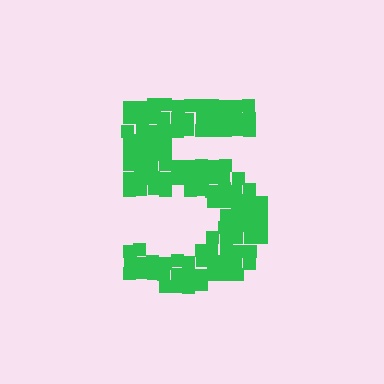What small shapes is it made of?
It is made of small squares.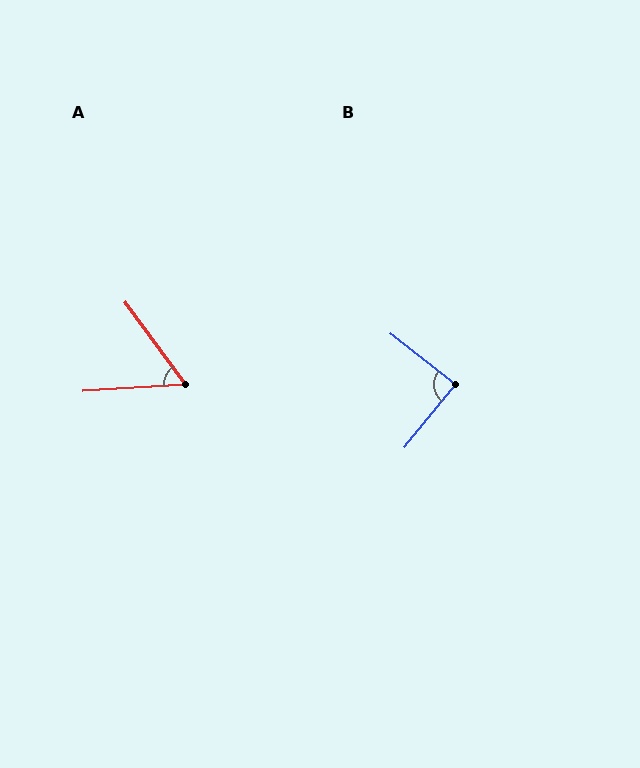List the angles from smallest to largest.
A (58°), B (89°).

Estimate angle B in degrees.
Approximately 89 degrees.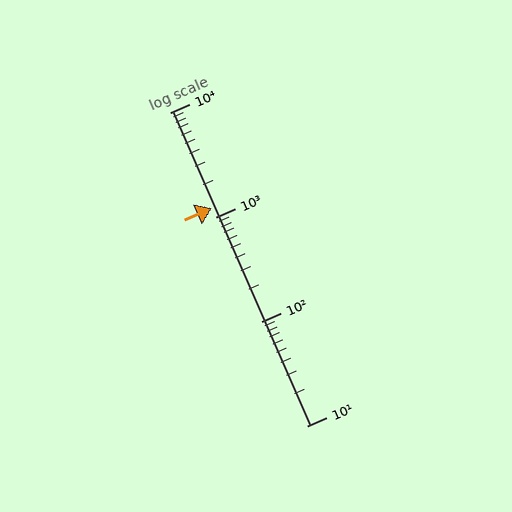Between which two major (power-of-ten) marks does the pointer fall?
The pointer is between 1000 and 10000.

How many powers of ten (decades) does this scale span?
The scale spans 3 decades, from 10 to 10000.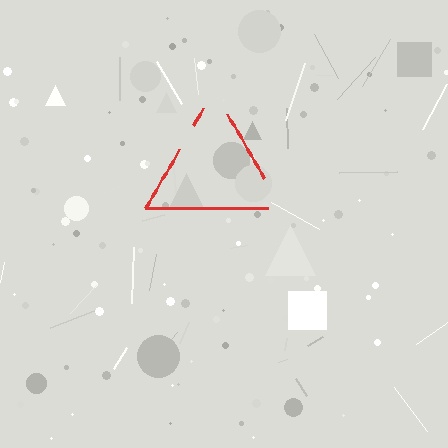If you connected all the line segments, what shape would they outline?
They would outline a triangle.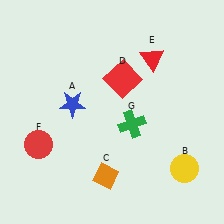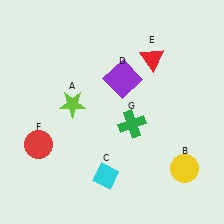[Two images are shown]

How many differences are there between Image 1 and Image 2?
There are 3 differences between the two images.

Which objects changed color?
A changed from blue to lime. C changed from orange to cyan. D changed from red to purple.